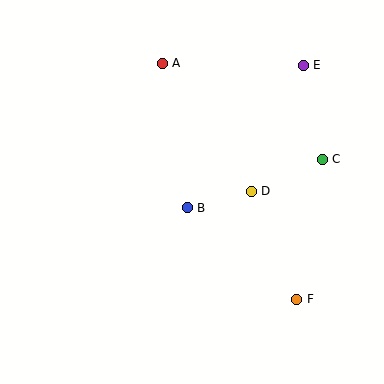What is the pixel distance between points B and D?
The distance between B and D is 66 pixels.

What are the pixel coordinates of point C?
Point C is at (322, 159).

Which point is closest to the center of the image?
Point B at (187, 208) is closest to the center.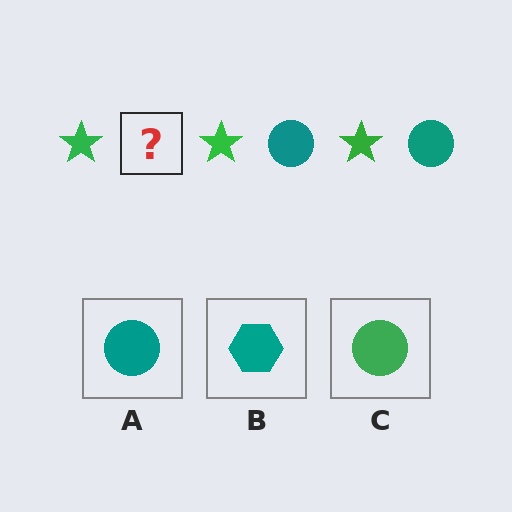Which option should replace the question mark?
Option A.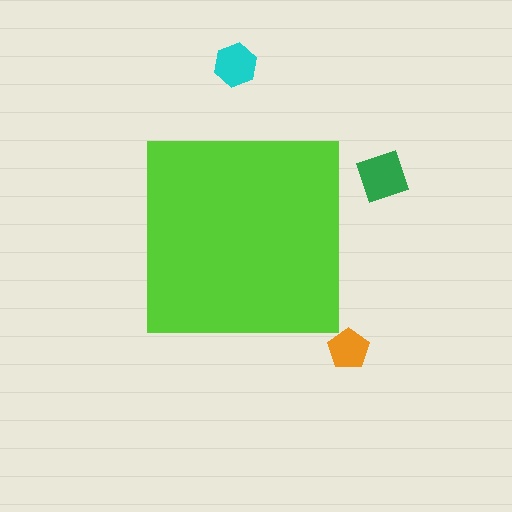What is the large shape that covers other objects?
A lime square.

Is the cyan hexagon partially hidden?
No, the cyan hexagon is fully visible.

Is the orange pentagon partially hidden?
No, the orange pentagon is fully visible.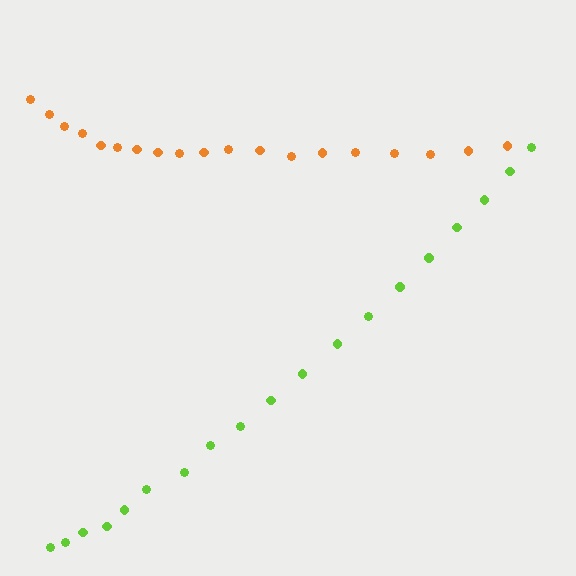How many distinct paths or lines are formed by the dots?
There are 2 distinct paths.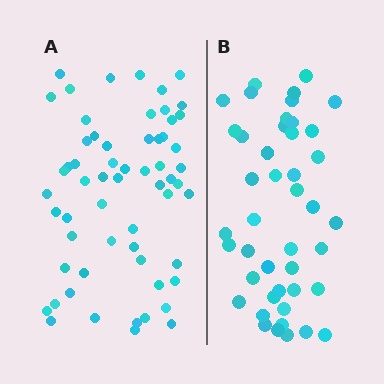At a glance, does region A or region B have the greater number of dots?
Region A (the left region) has more dots.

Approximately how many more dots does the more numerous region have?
Region A has approximately 15 more dots than region B.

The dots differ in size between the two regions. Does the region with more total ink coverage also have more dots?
No. Region B has more total ink coverage because its dots are larger, but region A actually contains more individual dots. Total area can be misleading — the number of items is what matters here.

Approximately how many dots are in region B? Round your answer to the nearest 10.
About 40 dots. (The exact count is 44, which rounds to 40.)